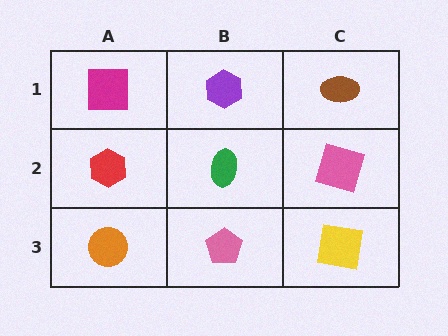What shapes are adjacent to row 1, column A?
A red hexagon (row 2, column A), a purple hexagon (row 1, column B).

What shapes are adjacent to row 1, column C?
A pink square (row 2, column C), a purple hexagon (row 1, column B).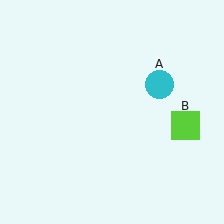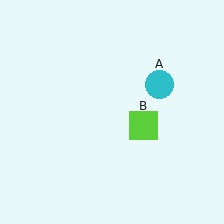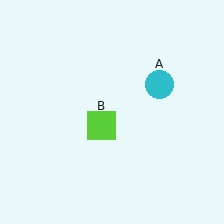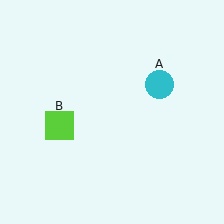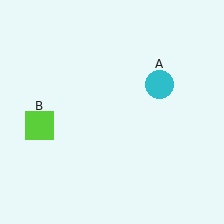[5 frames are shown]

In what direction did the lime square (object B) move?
The lime square (object B) moved left.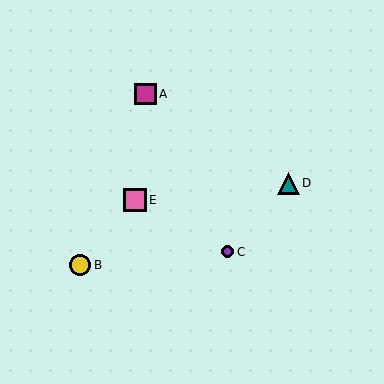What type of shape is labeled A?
Shape A is a magenta square.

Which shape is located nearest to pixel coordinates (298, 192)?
The teal triangle (labeled D) at (288, 183) is nearest to that location.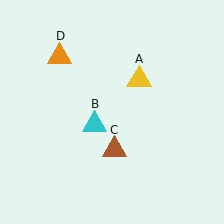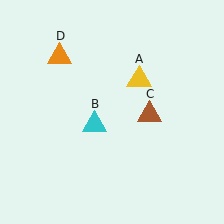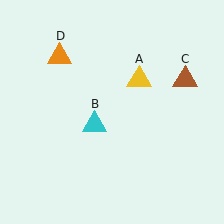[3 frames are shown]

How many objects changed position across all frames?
1 object changed position: brown triangle (object C).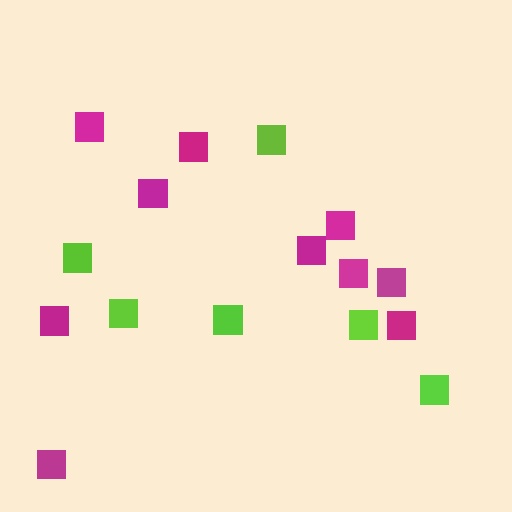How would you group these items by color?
There are 2 groups: one group of magenta squares (10) and one group of lime squares (6).